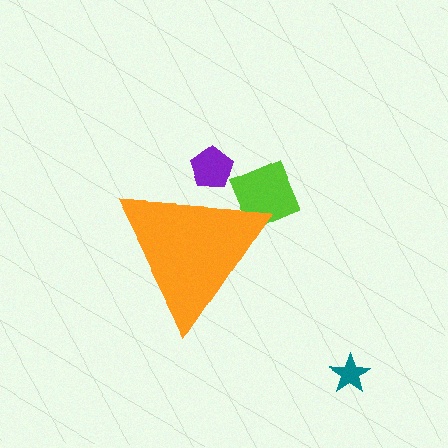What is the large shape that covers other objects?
An orange triangle.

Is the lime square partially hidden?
Yes, the lime square is partially hidden behind the orange triangle.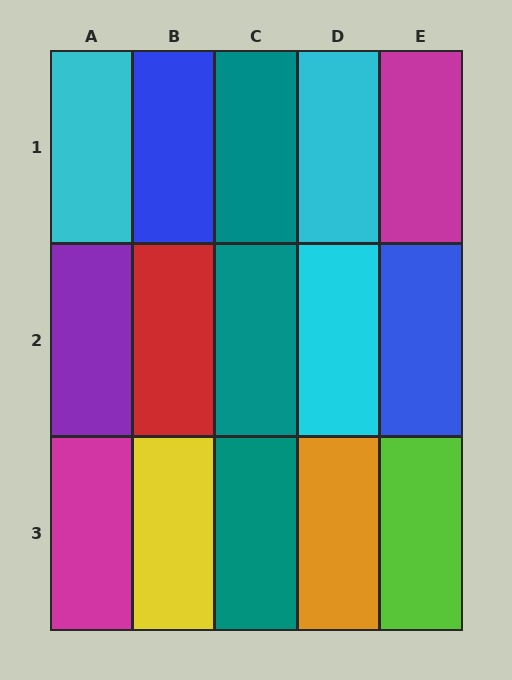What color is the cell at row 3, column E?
Lime.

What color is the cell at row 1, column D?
Cyan.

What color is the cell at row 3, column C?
Teal.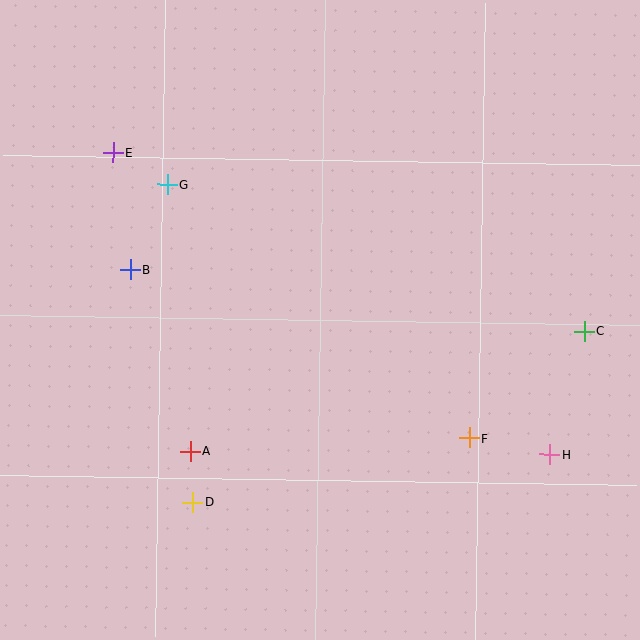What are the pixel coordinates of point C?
Point C is at (584, 331).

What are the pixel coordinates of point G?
Point G is at (167, 184).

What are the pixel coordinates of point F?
Point F is at (470, 438).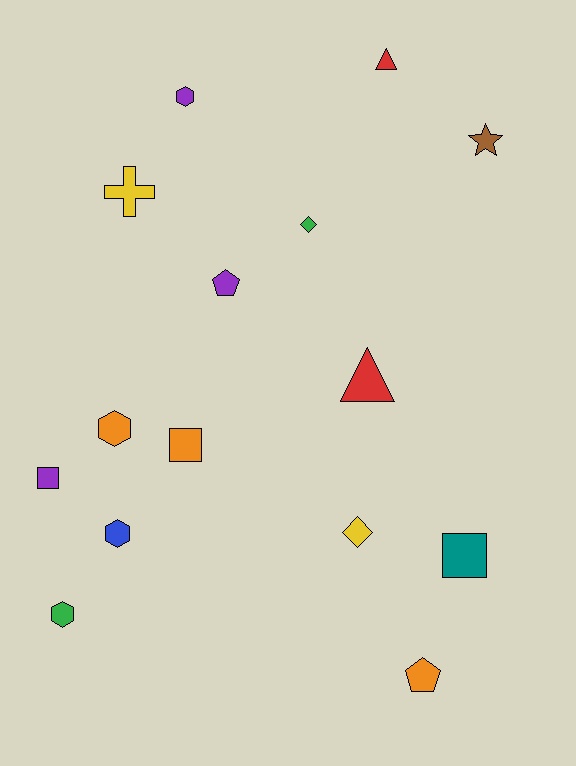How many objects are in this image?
There are 15 objects.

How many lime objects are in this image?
There are no lime objects.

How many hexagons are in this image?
There are 4 hexagons.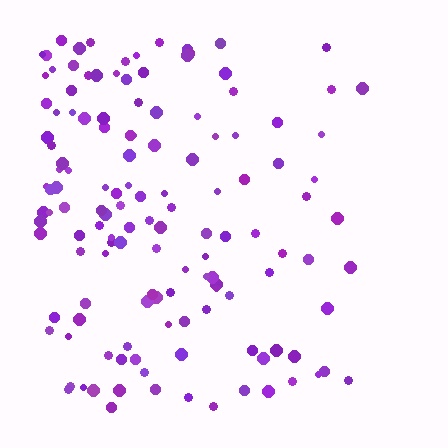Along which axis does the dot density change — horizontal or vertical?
Horizontal.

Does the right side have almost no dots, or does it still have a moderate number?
Still a moderate number, just noticeably fewer than the left.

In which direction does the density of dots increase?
From right to left, with the left side densest.